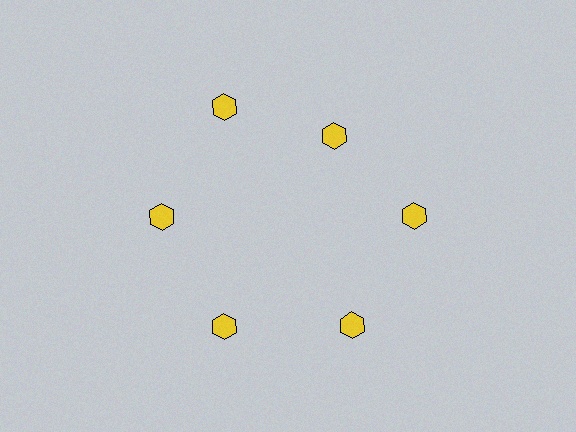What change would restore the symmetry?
The symmetry would be restored by moving it outward, back onto the ring so that all 6 hexagons sit at equal angles and equal distance from the center.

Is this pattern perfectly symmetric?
No. The 6 yellow hexagons are arranged in a ring, but one element near the 1 o'clock position is pulled inward toward the center, breaking the 6-fold rotational symmetry.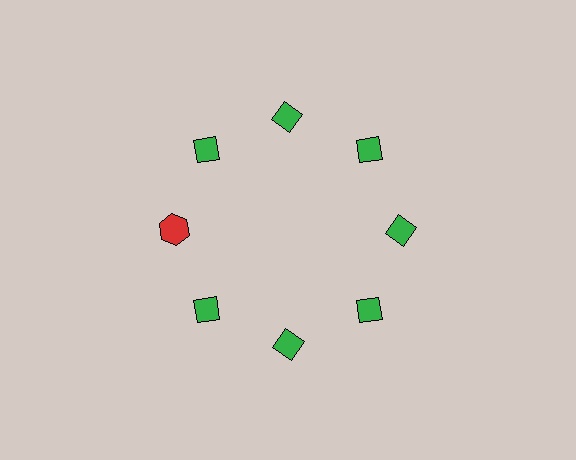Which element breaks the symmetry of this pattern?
The red hexagon at roughly the 9 o'clock position breaks the symmetry. All other shapes are green diamonds.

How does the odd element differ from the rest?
It differs in both color (red instead of green) and shape (hexagon instead of diamond).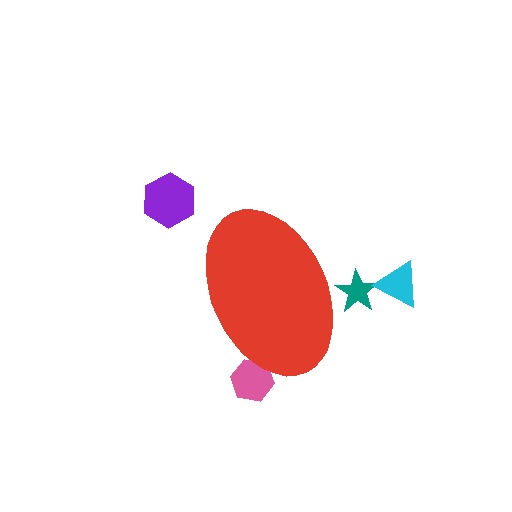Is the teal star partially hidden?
Yes, the teal star is partially hidden behind the red ellipse.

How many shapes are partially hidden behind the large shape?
2 shapes are partially hidden.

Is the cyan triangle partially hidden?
No, the cyan triangle is fully visible.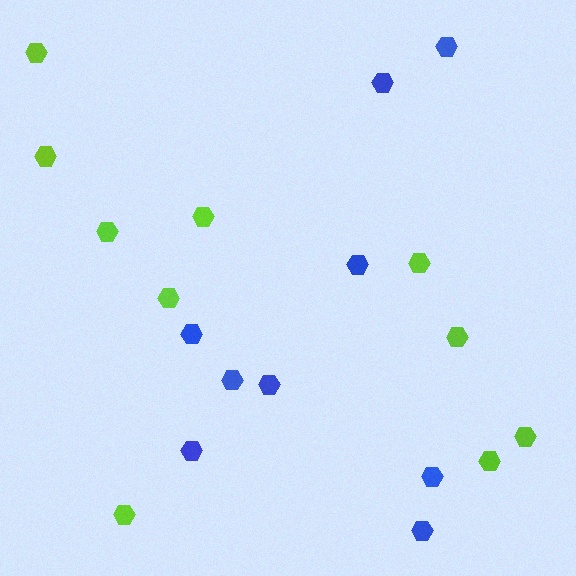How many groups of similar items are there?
There are 2 groups: one group of blue hexagons (9) and one group of lime hexagons (10).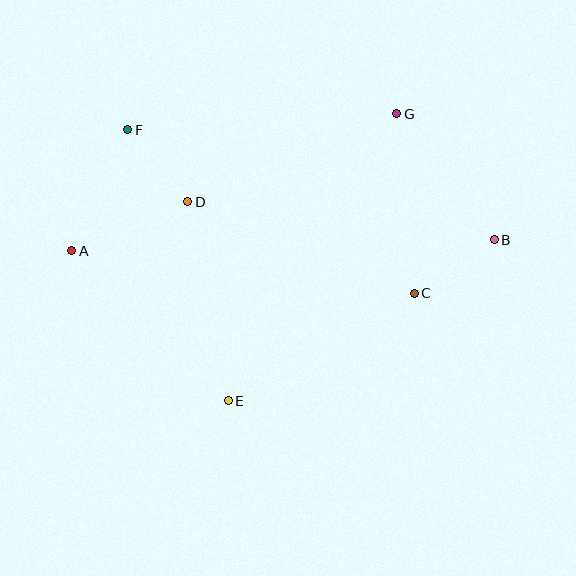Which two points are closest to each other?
Points D and F are closest to each other.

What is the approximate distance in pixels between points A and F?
The distance between A and F is approximately 133 pixels.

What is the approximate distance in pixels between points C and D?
The distance between C and D is approximately 244 pixels.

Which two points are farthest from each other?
Points A and B are farthest from each other.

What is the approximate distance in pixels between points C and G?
The distance between C and G is approximately 180 pixels.